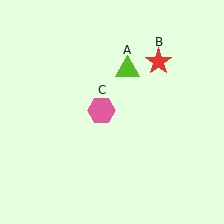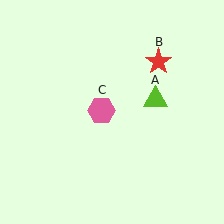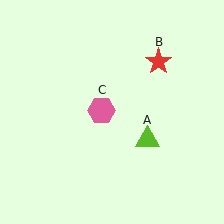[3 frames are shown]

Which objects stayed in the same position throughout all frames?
Red star (object B) and pink hexagon (object C) remained stationary.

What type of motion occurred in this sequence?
The lime triangle (object A) rotated clockwise around the center of the scene.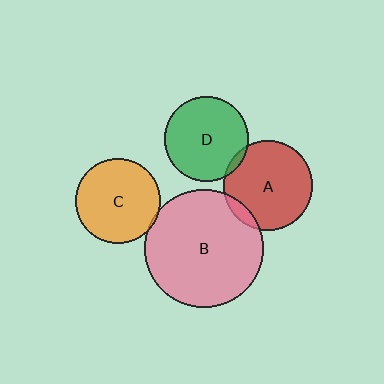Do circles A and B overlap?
Yes.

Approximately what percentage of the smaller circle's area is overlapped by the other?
Approximately 10%.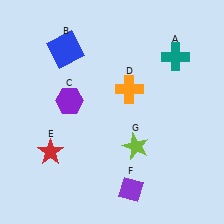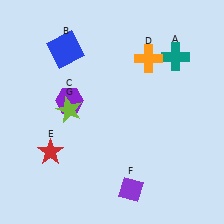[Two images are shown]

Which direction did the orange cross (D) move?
The orange cross (D) moved up.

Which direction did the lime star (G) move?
The lime star (G) moved left.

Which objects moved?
The objects that moved are: the orange cross (D), the lime star (G).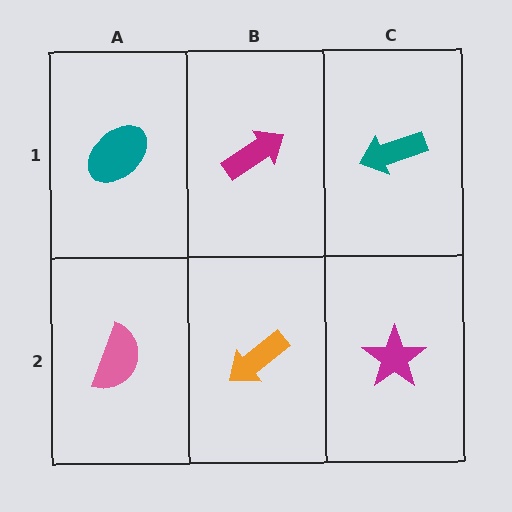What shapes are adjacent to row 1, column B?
An orange arrow (row 2, column B), a teal ellipse (row 1, column A), a teal arrow (row 1, column C).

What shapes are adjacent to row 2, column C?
A teal arrow (row 1, column C), an orange arrow (row 2, column B).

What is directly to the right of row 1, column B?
A teal arrow.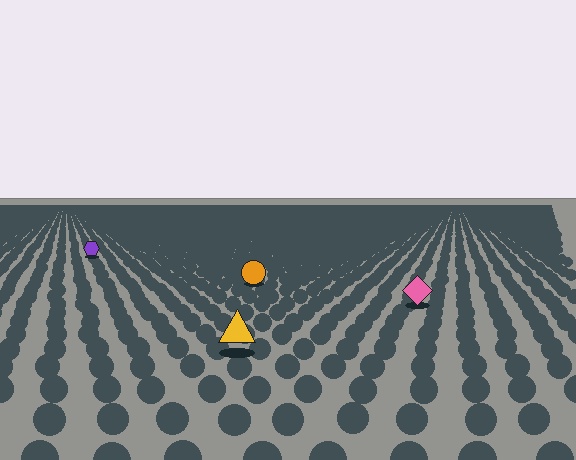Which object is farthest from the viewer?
The purple hexagon is farthest from the viewer. It appears smaller and the ground texture around it is denser.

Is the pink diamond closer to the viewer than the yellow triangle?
No. The yellow triangle is closer — you can tell from the texture gradient: the ground texture is coarser near it.